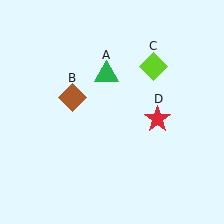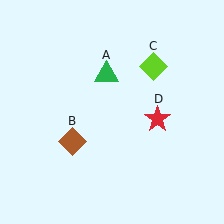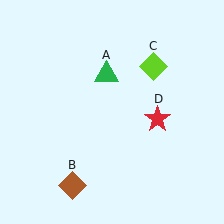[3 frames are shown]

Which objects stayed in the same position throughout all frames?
Green triangle (object A) and lime diamond (object C) and red star (object D) remained stationary.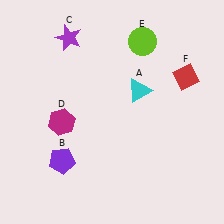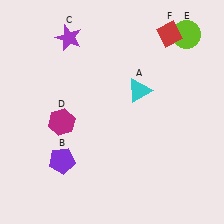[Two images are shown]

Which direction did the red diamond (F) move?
The red diamond (F) moved up.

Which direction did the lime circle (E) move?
The lime circle (E) moved right.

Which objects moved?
The objects that moved are: the lime circle (E), the red diamond (F).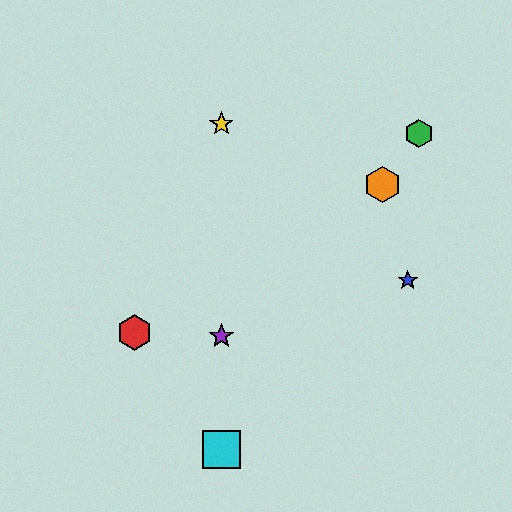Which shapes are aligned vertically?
The yellow star, the purple star, the cyan square are aligned vertically.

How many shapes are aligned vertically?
3 shapes (the yellow star, the purple star, the cyan square) are aligned vertically.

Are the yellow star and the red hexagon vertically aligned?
No, the yellow star is at x≈221 and the red hexagon is at x≈134.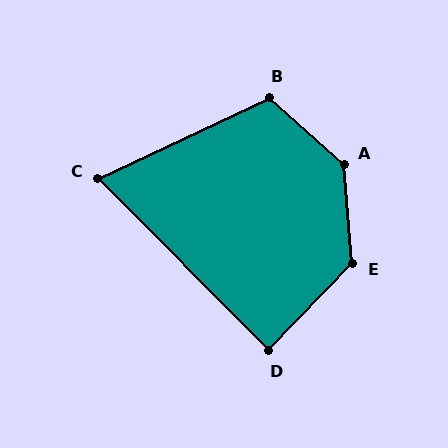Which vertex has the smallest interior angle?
C, at approximately 70 degrees.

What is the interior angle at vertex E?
Approximately 131 degrees (obtuse).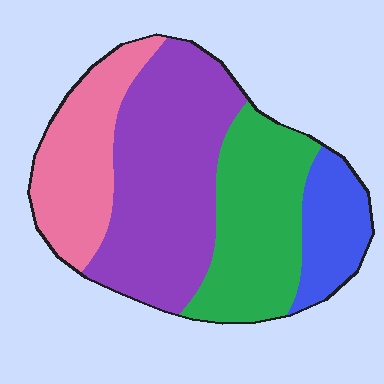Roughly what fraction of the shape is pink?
Pink covers around 20% of the shape.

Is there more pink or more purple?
Purple.